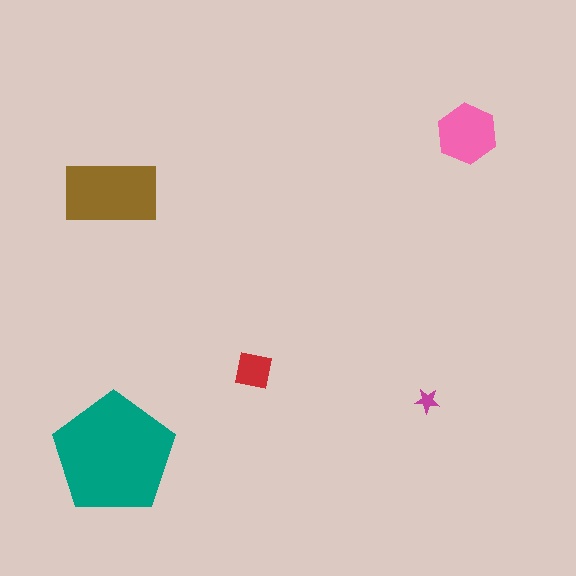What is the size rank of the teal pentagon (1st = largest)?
1st.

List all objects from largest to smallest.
The teal pentagon, the brown rectangle, the pink hexagon, the red square, the magenta star.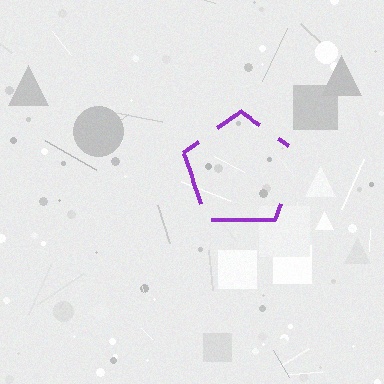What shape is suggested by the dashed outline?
The dashed outline suggests a pentagon.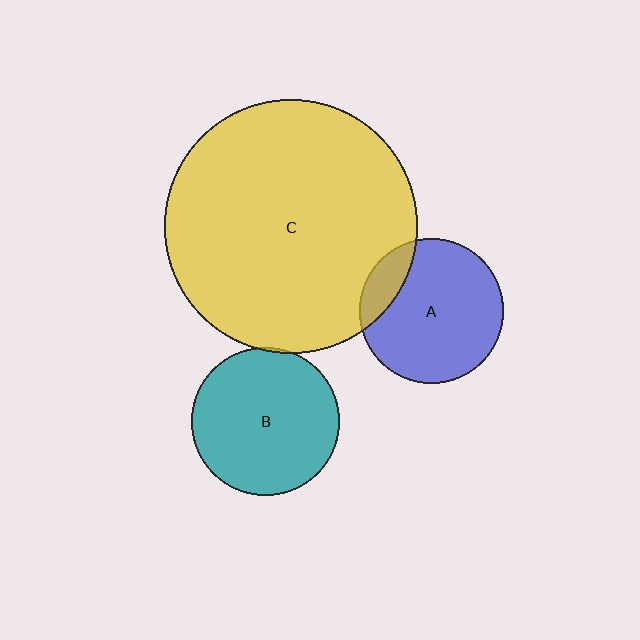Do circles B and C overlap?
Yes.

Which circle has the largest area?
Circle C (yellow).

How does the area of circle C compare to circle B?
Approximately 2.9 times.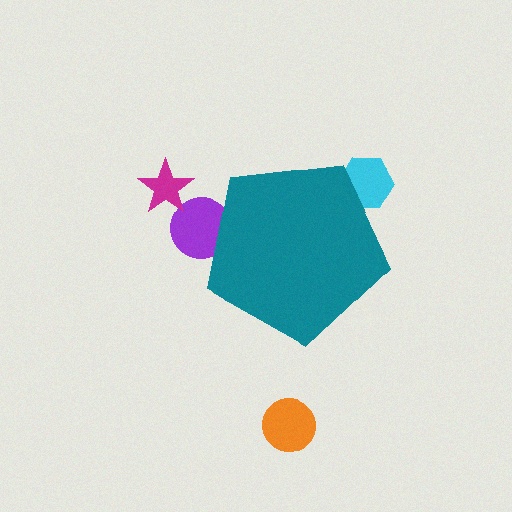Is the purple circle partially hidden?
Yes, the purple circle is partially hidden behind the teal pentagon.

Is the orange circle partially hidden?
No, the orange circle is fully visible.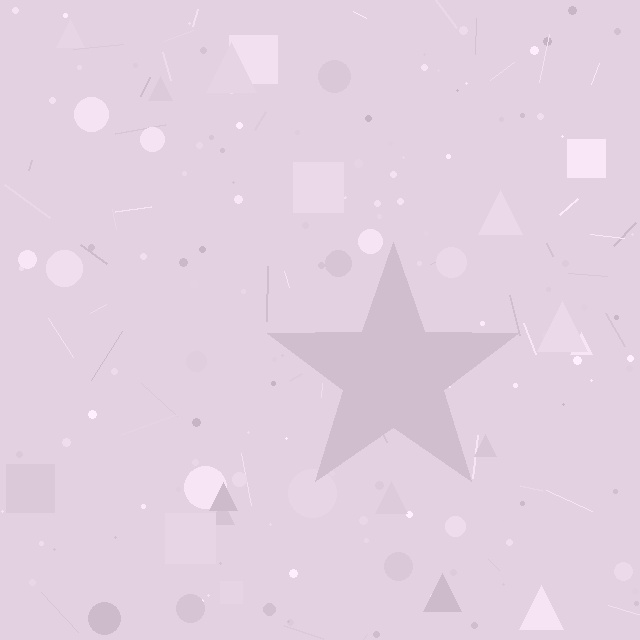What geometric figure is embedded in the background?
A star is embedded in the background.